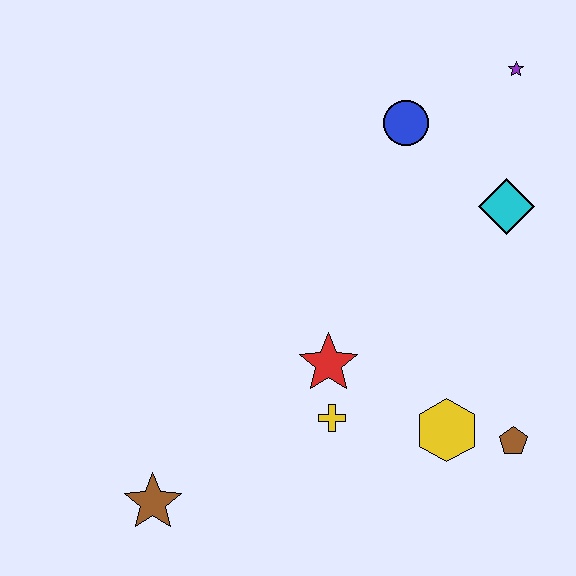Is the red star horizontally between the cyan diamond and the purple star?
No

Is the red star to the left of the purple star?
Yes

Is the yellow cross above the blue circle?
No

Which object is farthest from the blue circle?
The brown star is farthest from the blue circle.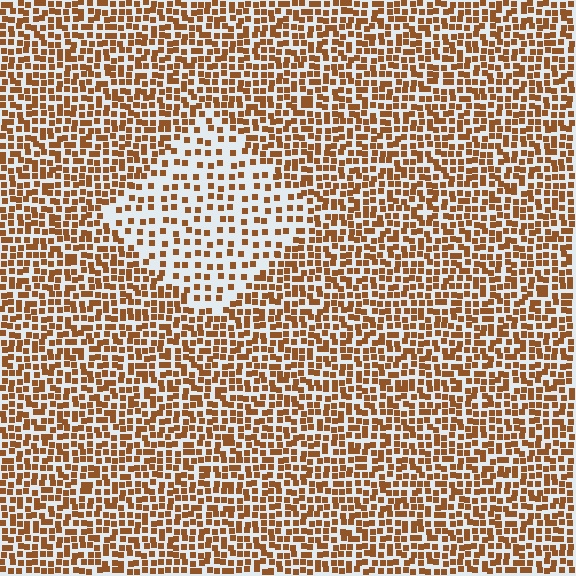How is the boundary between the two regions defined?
The boundary is defined by a change in element density (approximately 2.1x ratio). All elements are the same color, size, and shape.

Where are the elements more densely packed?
The elements are more densely packed outside the diamond boundary.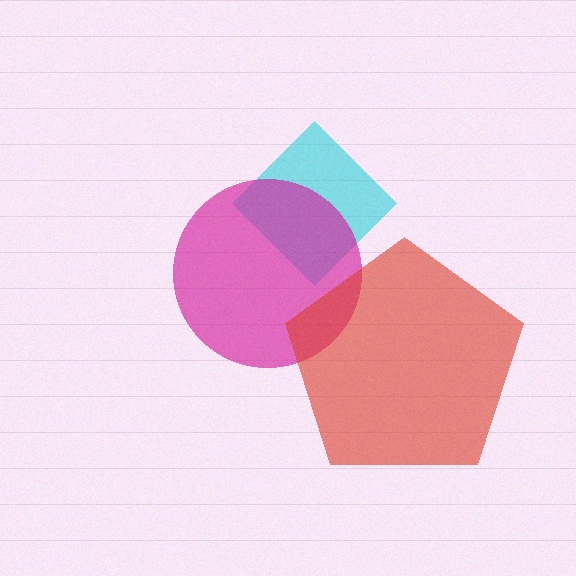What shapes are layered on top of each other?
The layered shapes are: a cyan diamond, a magenta circle, a red pentagon.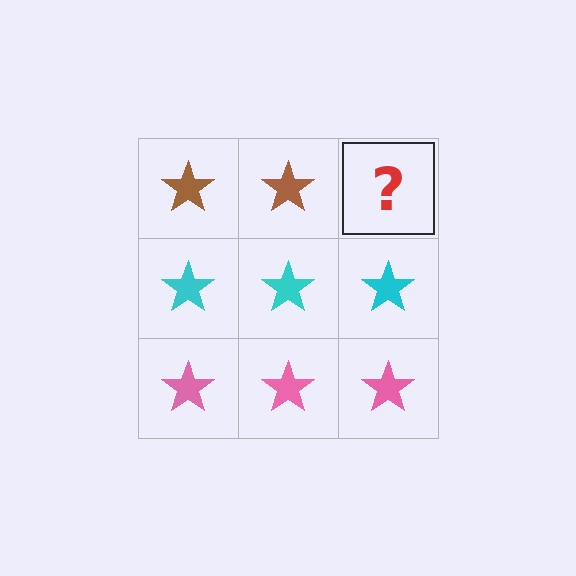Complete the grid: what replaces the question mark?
The question mark should be replaced with a brown star.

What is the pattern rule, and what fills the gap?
The rule is that each row has a consistent color. The gap should be filled with a brown star.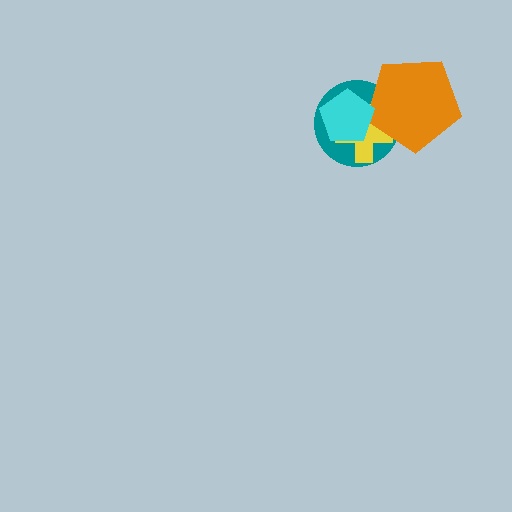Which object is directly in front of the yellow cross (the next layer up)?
The orange pentagon is directly in front of the yellow cross.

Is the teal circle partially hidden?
Yes, it is partially covered by another shape.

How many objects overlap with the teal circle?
3 objects overlap with the teal circle.